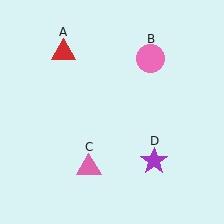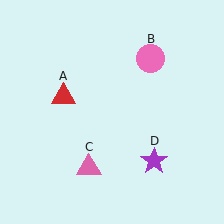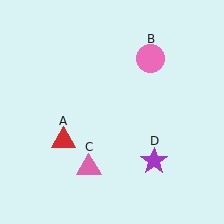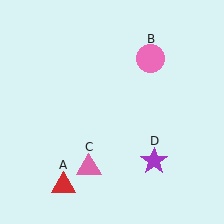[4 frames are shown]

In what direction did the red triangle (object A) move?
The red triangle (object A) moved down.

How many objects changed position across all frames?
1 object changed position: red triangle (object A).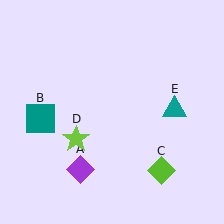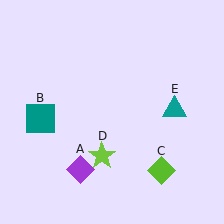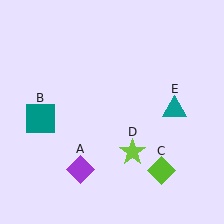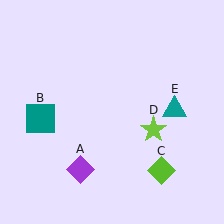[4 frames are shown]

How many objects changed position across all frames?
1 object changed position: lime star (object D).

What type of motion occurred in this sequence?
The lime star (object D) rotated counterclockwise around the center of the scene.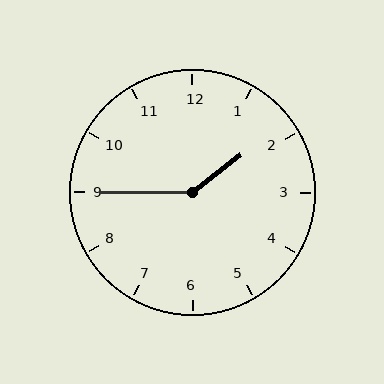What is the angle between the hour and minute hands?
Approximately 142 degrees.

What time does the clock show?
1:45.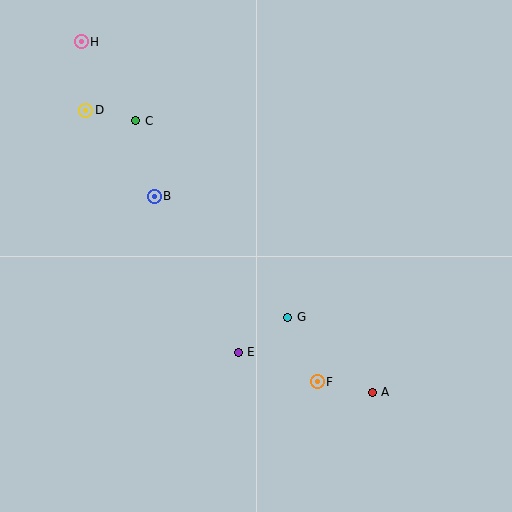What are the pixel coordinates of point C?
Point C is at (136, 121).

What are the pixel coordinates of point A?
Point A is at (372, 392).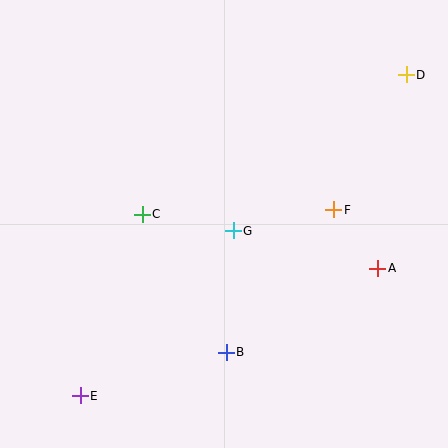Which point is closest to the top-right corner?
Point D is closest to the top-right corner.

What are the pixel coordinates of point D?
Point D is at (406, 75).